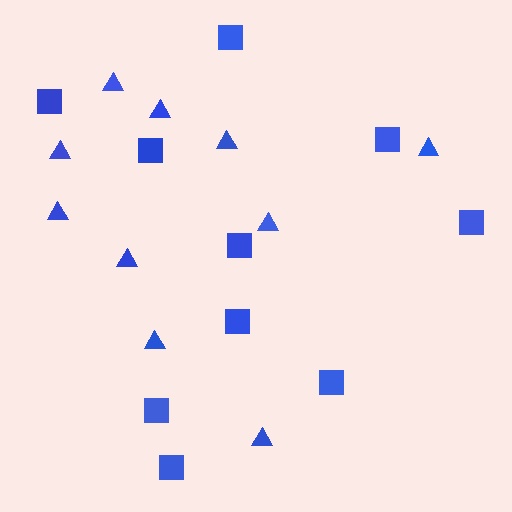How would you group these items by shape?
There are 2 groups: one group of triangles (10) and one group of squares (10).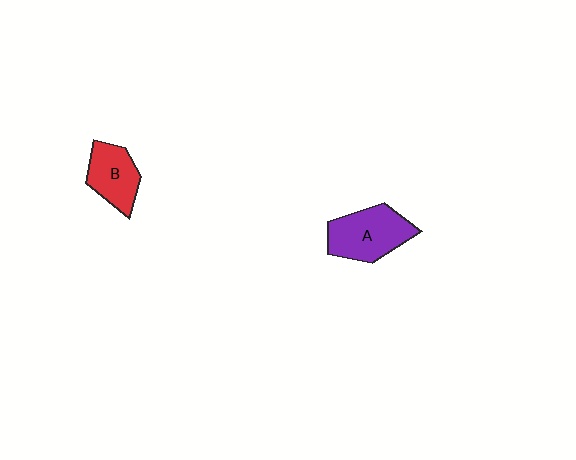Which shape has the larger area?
Shape A (purple).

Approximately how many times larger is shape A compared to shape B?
Approximately 1.3 times.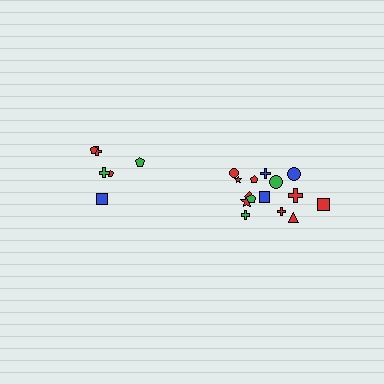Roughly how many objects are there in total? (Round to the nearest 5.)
Roughly 20 objects in total.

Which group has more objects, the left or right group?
The right group.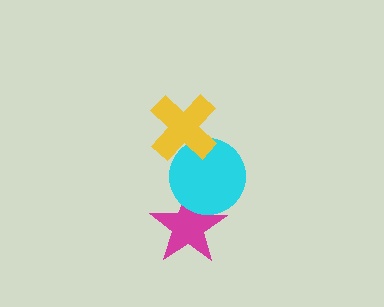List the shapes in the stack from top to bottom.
From top to bottom: the yellow cross, the cyan circle, the magenta star.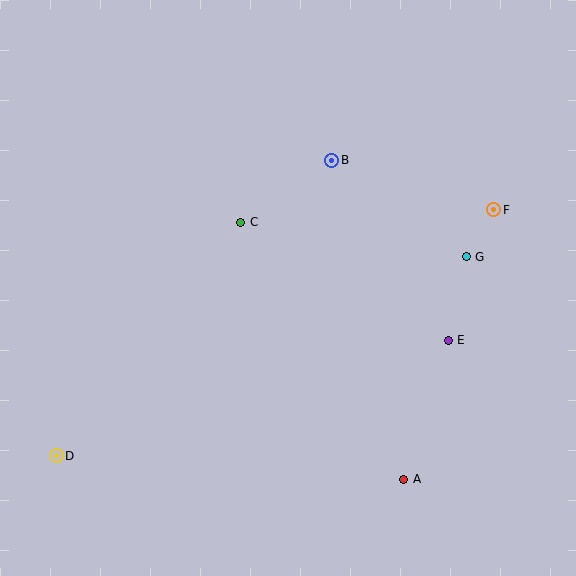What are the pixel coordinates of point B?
Point B is at (332, 160).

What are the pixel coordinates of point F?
Point F is at (494, 210).